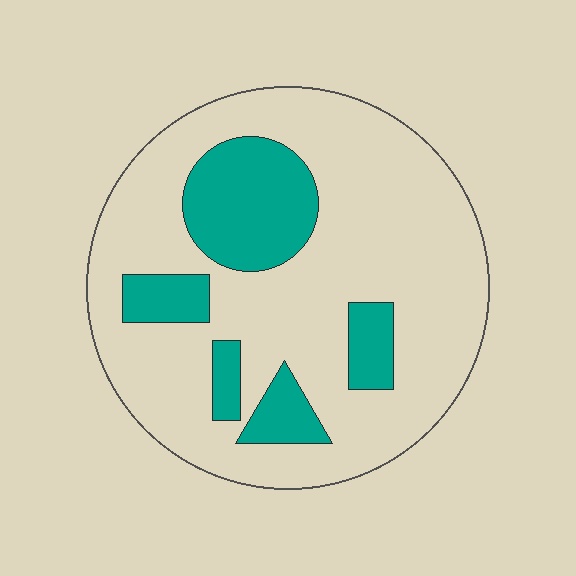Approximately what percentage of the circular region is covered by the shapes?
Approximately 25%.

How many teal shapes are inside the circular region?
5.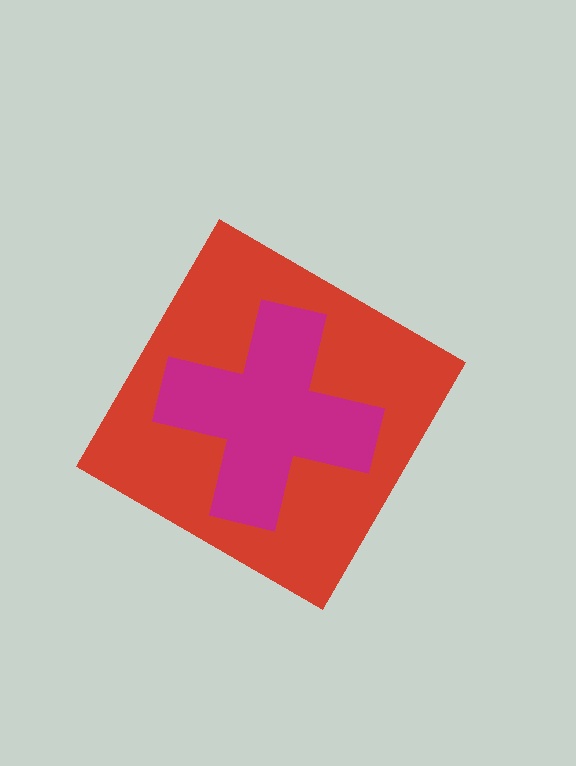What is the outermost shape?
The red diamond.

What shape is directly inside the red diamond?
The magenta cross.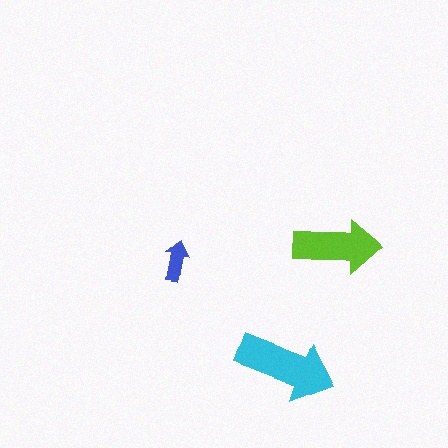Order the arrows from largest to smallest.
the cyan one, the lime one, the blue one.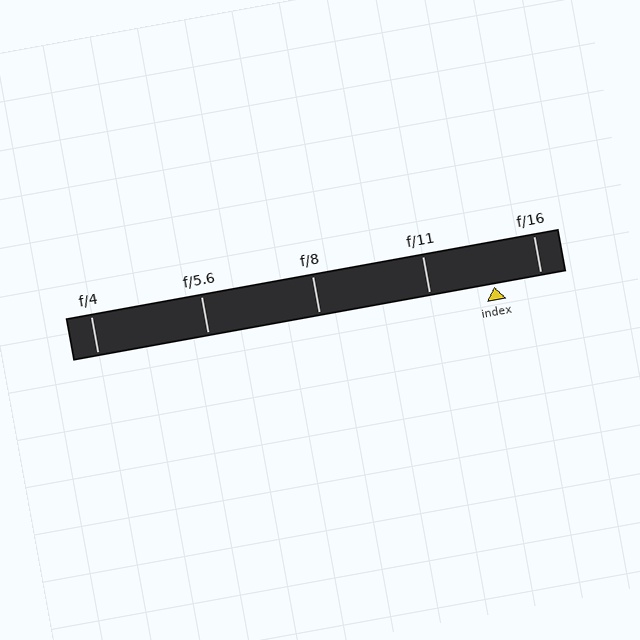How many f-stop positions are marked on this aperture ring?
There are 5 f-stop positions marked.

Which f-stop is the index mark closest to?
The index mark is closest to f/16.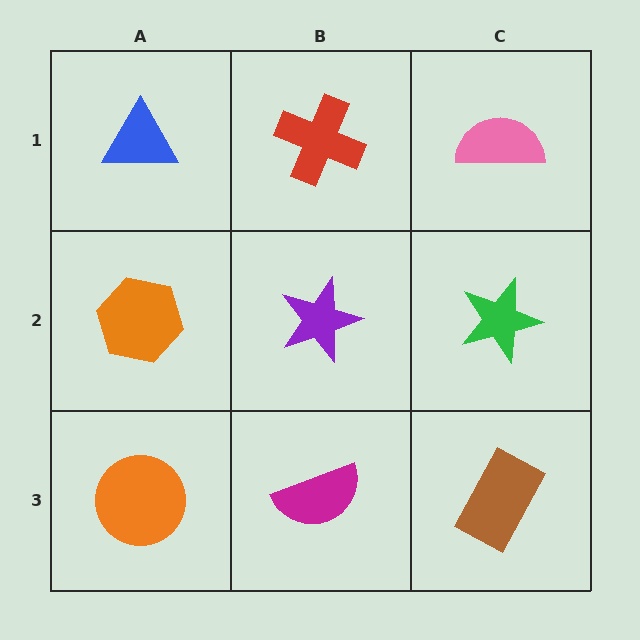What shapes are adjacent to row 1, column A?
An orange hexagon (row 2, column A), a red cross (row 1, column B).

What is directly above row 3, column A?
An orange hexagon.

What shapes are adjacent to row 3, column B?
A purple star (row 2, column B), an orange circle (row 3, column A), a brown rectangle (row 3, column C).